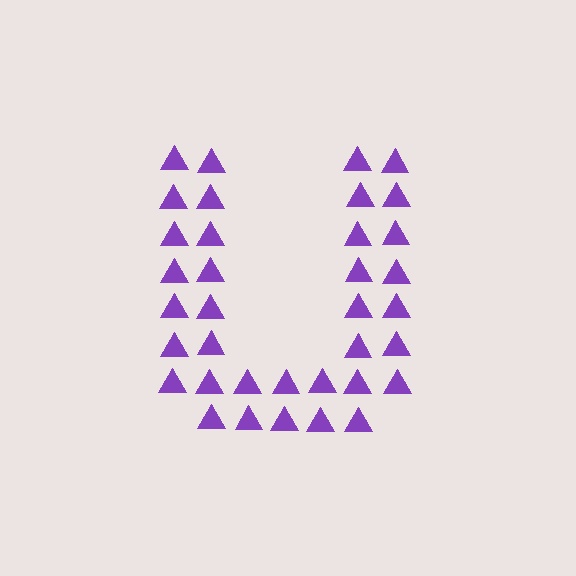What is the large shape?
The large shape is the letter U.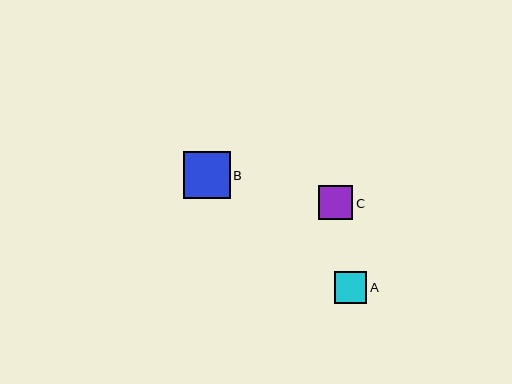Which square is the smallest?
Square A is the smallest with a size of approximately 32 pixels.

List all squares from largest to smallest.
From largest to smallest: B, C, A.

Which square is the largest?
Square B is the largest with a size of approximately 47 pixels.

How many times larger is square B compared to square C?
Square B is approximately 1.4 times the size of square C.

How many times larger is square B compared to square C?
Square B is approximately 1.4 times the size of square C.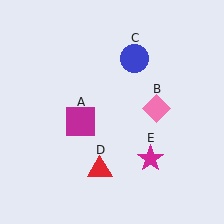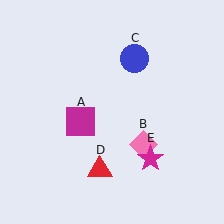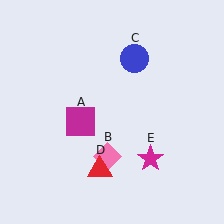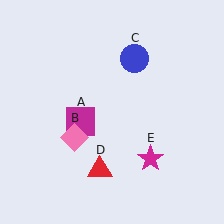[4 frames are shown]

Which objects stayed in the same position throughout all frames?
Magenta square (object A) and blue circle (object C) and red triangle (object D) and magenta star (object E) remained stationary.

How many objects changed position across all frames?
1 object changed position: pink diamond (object B).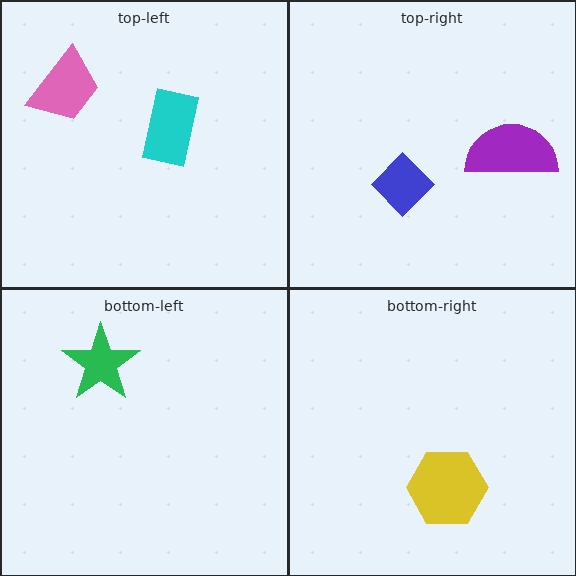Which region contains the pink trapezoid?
The top-left region.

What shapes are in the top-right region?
The blue diamond, the purple semicircle.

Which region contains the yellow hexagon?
The bottom-right region.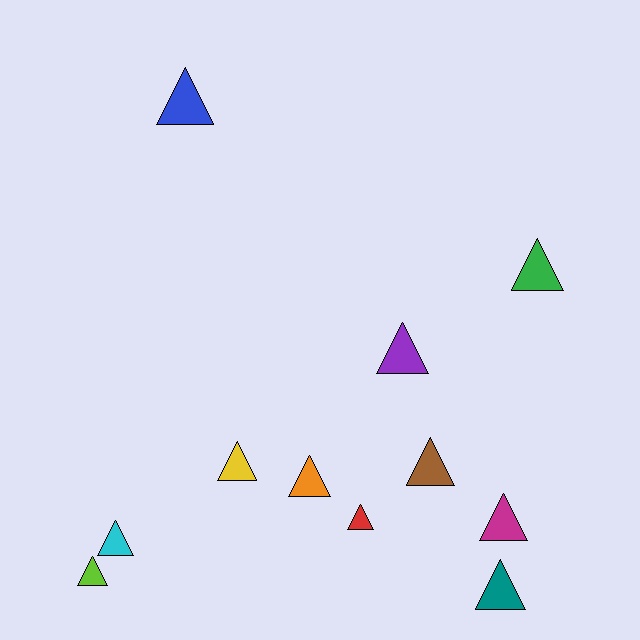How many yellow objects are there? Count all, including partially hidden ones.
There is 1 yellow object.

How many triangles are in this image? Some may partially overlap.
There are 11 triangles.